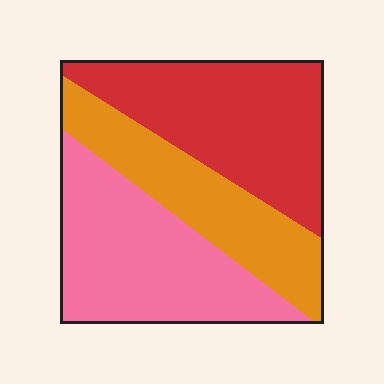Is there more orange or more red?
Red.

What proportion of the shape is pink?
Pink covers around 35% of the shape.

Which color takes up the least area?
Orange, at roughly 25%.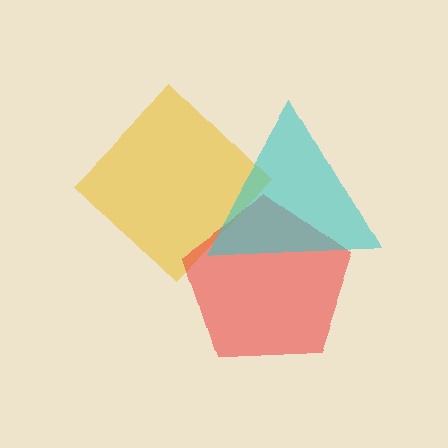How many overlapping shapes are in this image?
There are 3 overlapping shapes in the image.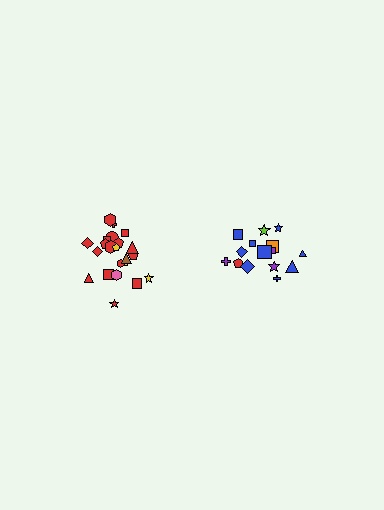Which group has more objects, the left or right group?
The left group.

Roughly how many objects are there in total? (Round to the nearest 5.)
Roughly 35 objects in total.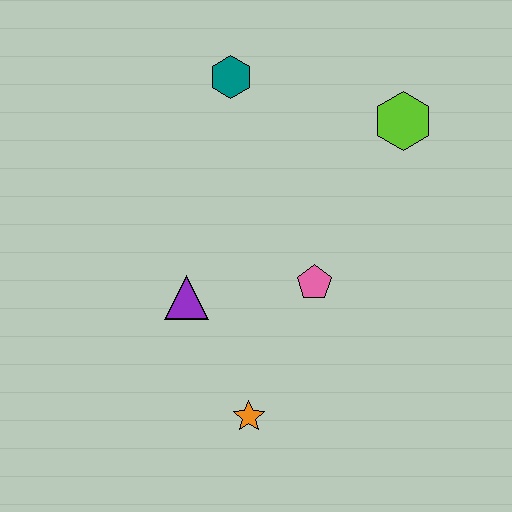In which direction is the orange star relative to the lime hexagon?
The orange star is below the lime hexagon.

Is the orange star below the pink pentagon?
Yes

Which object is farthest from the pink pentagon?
The teal hexagon is farthest from the pink pentagon.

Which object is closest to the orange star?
The purple triangle is closest to the orange star.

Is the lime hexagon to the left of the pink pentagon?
No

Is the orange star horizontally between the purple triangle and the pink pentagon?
Yes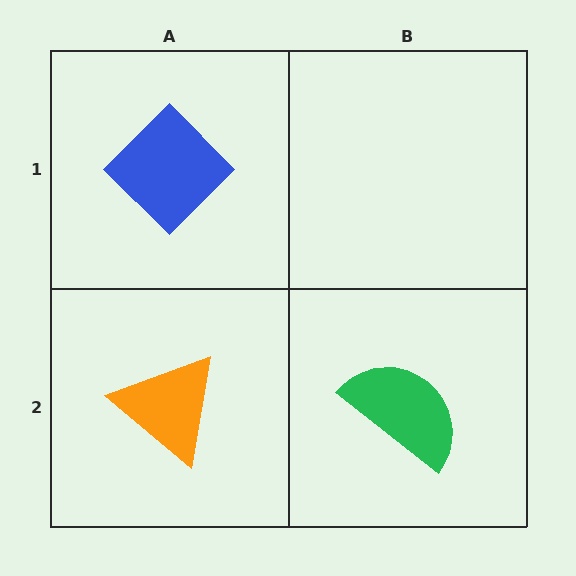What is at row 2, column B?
A green semicircle.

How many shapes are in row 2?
2 shapes.